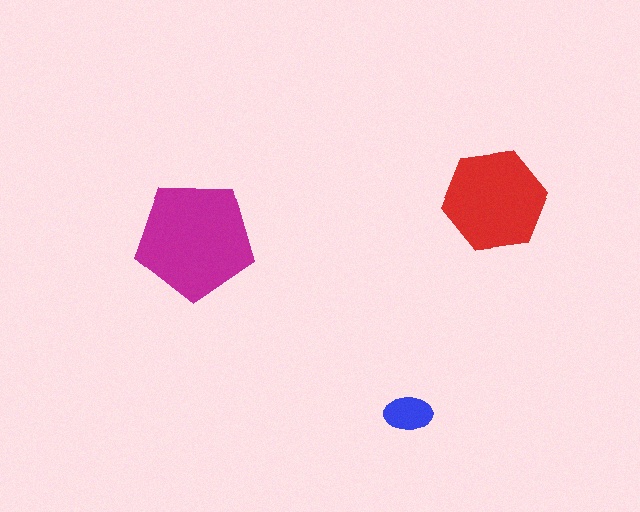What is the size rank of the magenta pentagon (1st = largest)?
1st.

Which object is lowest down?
The blue ellipse is bottommost.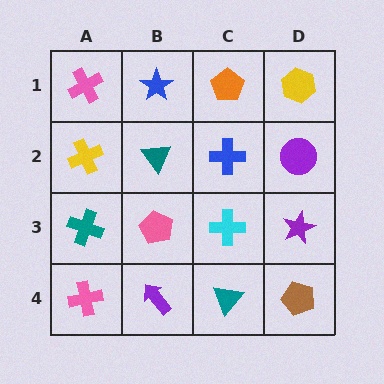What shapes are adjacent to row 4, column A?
A teal cross (row 3, column A), a purple arrow (row 4, column B).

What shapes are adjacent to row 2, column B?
A blue star (row 1, column B), a pink pentagon (row 3, column B), a yellow cross (row 2, column A), a blue cross (row 2, column C).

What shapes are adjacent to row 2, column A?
A pink cross (row 1, column A), a teal cross (row 3, column A), a teal triangle (row 2, column B).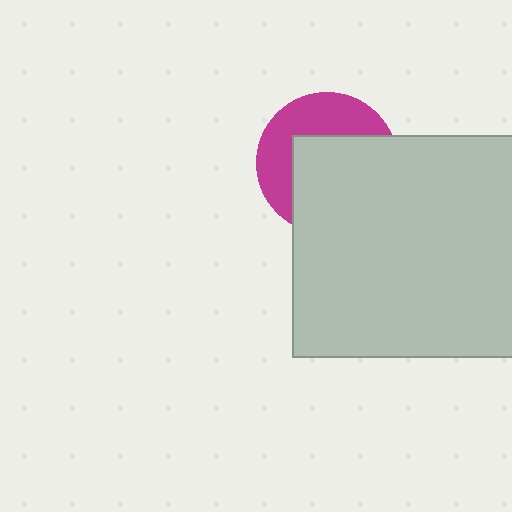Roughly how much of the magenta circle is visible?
A small part of it is visible (roughly 42%).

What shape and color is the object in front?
The object in front is a light gray rectangle.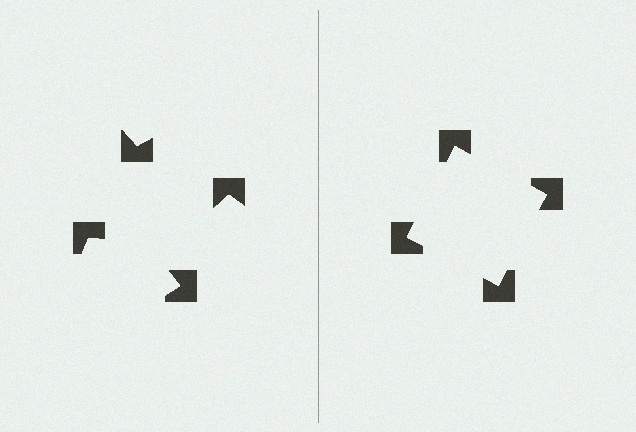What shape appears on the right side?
An illusory square.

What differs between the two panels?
The notched squares are positioned identically on both sides; only the wedge orientations differ. On the right they align to a square; on the left they are misaligned.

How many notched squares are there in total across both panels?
8 — 4 on each side.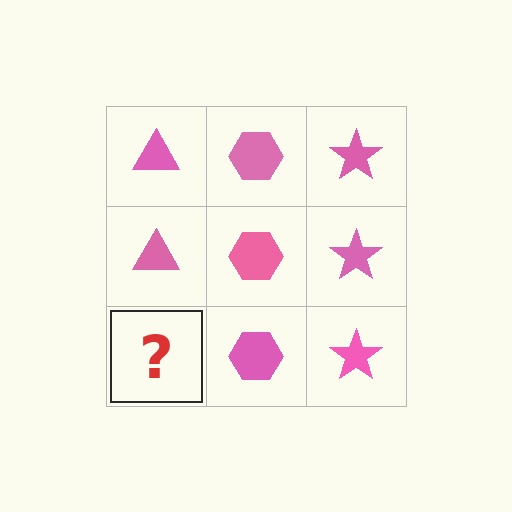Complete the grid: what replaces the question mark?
The question mark should be replaced with a pink triangle.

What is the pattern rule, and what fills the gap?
The rule is that each column has a consistent shape. The gap should be filled with a pink triangle.